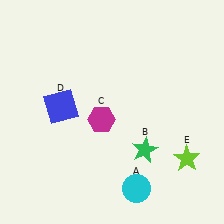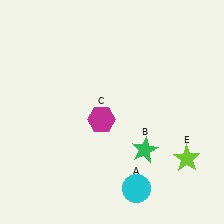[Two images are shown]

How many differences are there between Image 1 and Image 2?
There is 1 difference between the two images.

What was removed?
The blue square (D) was removed in Image 2.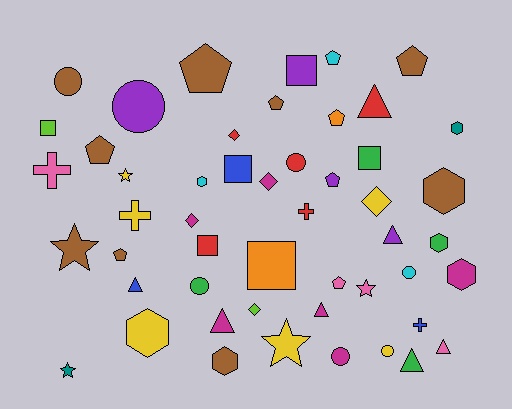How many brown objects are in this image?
There are 9 brown objects.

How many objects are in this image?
There are 50 objects.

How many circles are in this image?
There are 7 circles.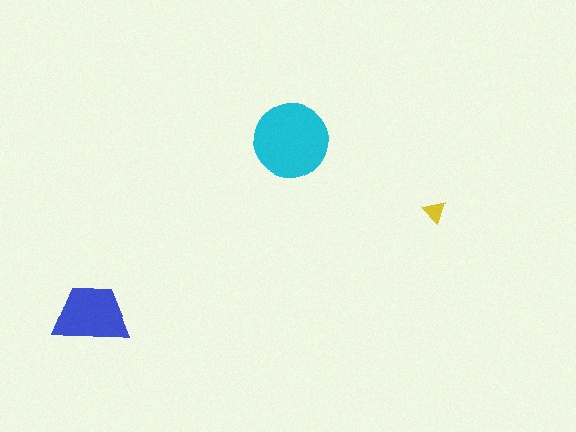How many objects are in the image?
There are 3 objects in the image.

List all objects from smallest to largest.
The yellow triangle, the blue trapezoid, the cyan circle.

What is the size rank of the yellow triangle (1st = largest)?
3rd.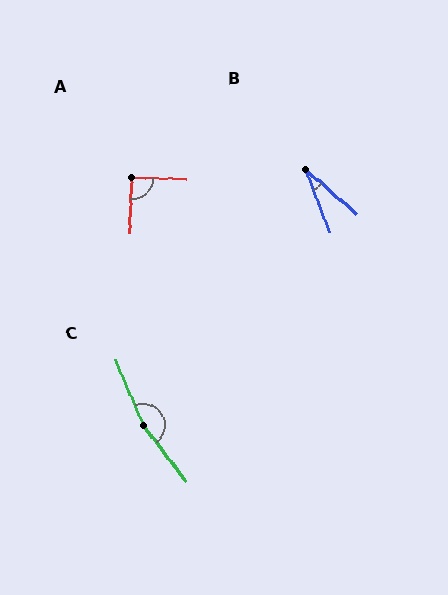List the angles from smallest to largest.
B (28°), A (92°), C (165°).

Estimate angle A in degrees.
Approximately 92 degrees.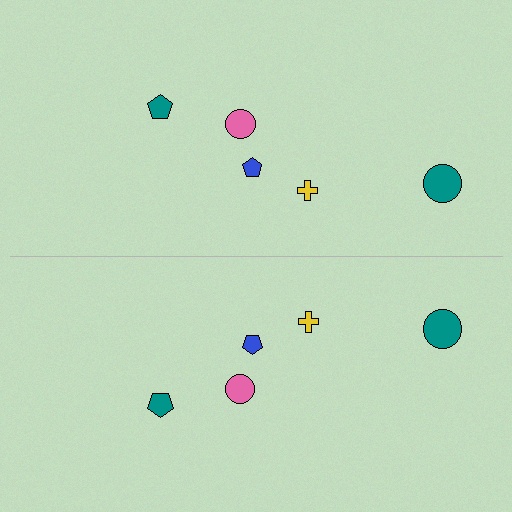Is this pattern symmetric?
Yes, this pattern has bilateral (reflection) symmetry.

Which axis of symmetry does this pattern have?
The pattern has a horizontal axis of symmetry running through the center of the image.